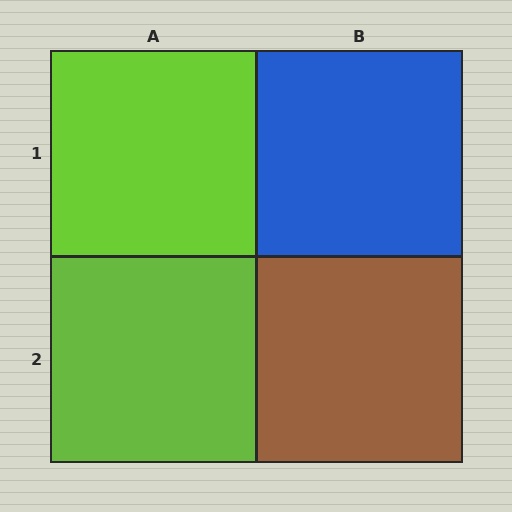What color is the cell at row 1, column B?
Blue.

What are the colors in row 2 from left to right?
Lime, brown.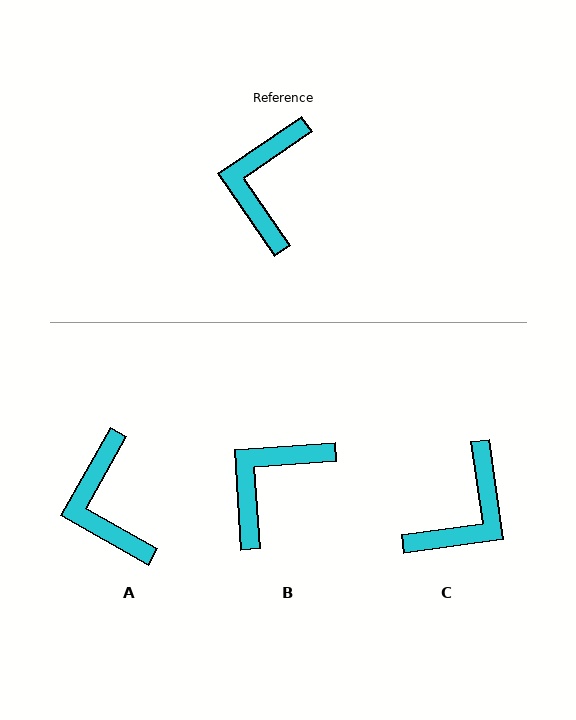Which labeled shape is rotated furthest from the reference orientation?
C, about 154 degrees away.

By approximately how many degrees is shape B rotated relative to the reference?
Approximately 31 degrees clockwise.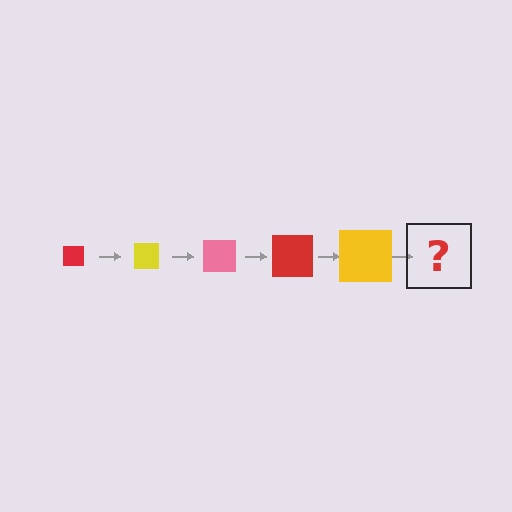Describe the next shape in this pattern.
It should be a pink square, larger than the previous one.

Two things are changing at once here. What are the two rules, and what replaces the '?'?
The two rules are that the square grows larger each step and the color cycles through red, yellow, and pink. The '?' should be a pink square, larger than the previous one.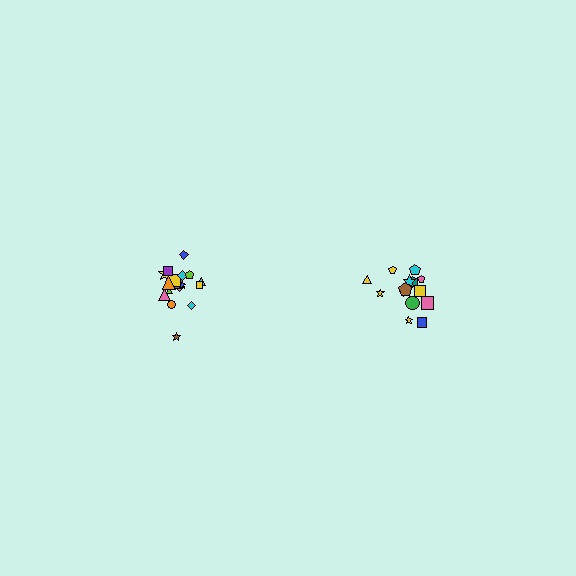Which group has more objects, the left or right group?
The left group.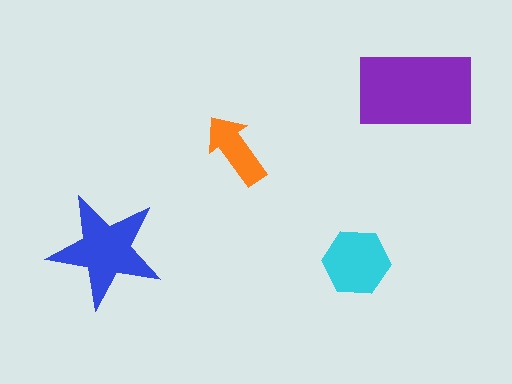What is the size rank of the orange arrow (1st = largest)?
4th.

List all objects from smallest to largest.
The orange arrow, the cyan hexagon, the blue star, the purple rectangle.